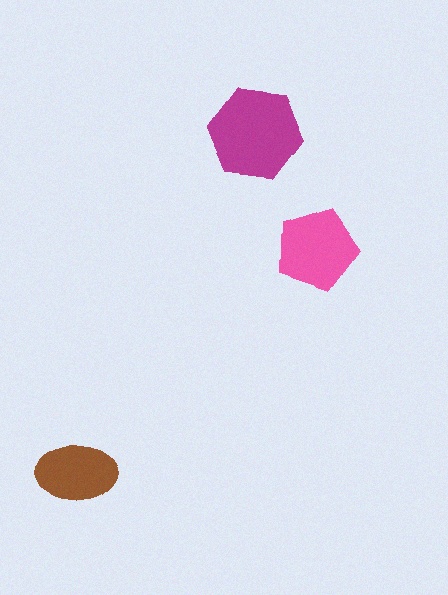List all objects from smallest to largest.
The brown ellipse, the pink pentagon, the magenta hexagon.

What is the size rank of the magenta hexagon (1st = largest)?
1st.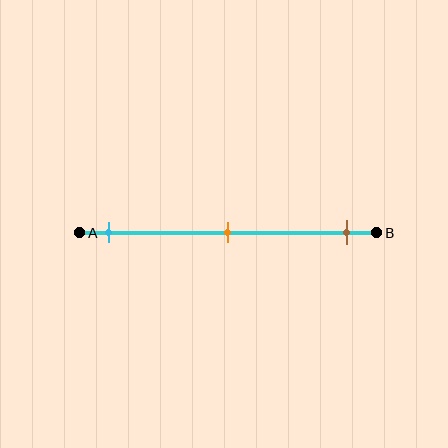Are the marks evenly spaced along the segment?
Yes, the marks are approximately evenly spaced.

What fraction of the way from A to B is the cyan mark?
The cyan mark is approximately 10% (0.1) of the way from A to B.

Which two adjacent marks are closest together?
The cyan and orange marks are the closest adjacent pair.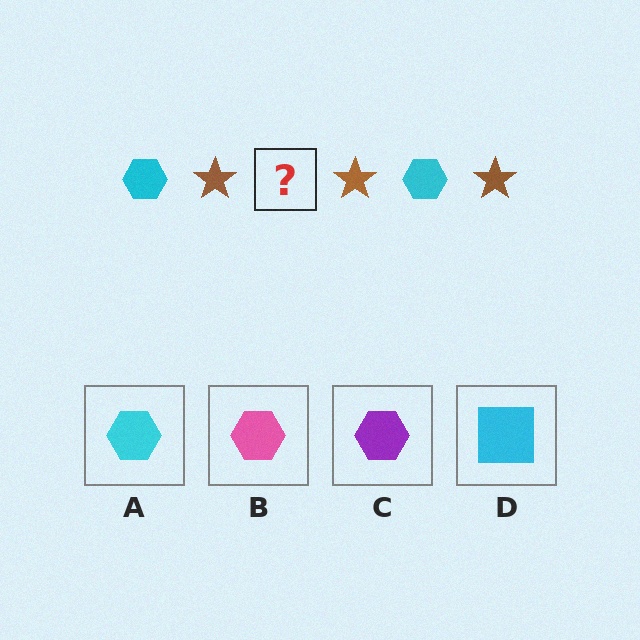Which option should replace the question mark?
Option A.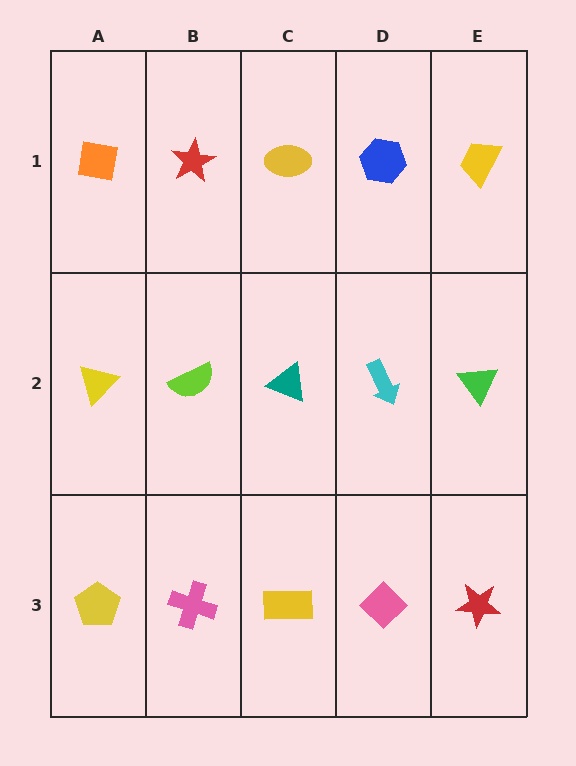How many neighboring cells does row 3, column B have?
3.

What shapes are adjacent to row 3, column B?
A lime semicircle (row 2, column B), a yellow pentagon (row 3, column A), a yellow rectangle (row 3, column C).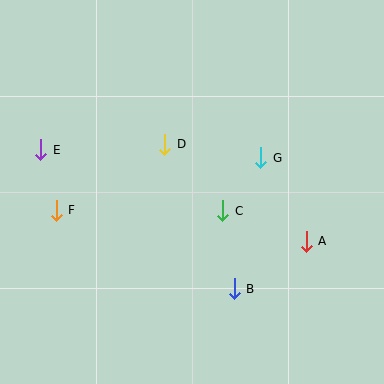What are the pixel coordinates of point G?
Point G is at (261, 158).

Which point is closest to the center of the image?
Point C at (223, 211) is closest to the center.